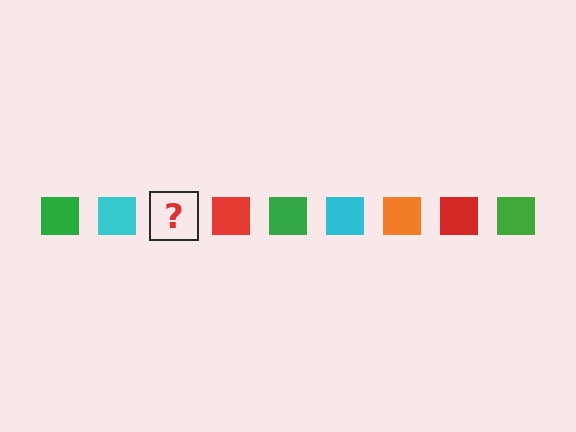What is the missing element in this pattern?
The missing element is an orange square.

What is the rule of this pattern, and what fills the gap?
The rule is that the pattern cycles through green, cyan, orange, red squares. The gap should be filled with an orange square.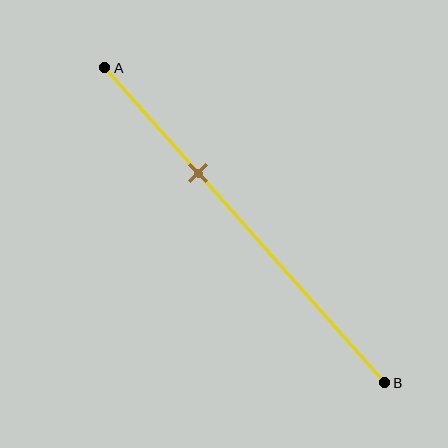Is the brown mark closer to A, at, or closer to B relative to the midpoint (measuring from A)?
The brown mark is closer to point A than the midpoint of segment AB.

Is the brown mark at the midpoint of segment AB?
No, the mark is at about 35% from A, not at the 50% midpoint.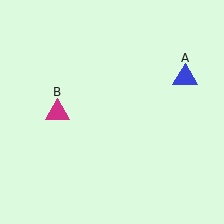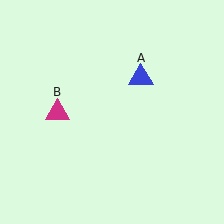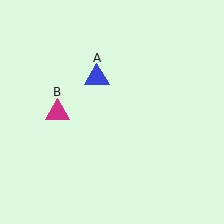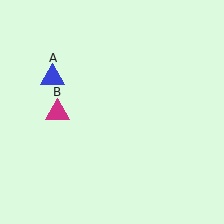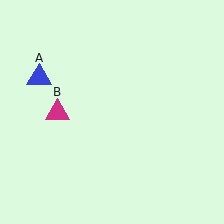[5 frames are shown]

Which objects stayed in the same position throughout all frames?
Magenta triangle (object B) remained stationary.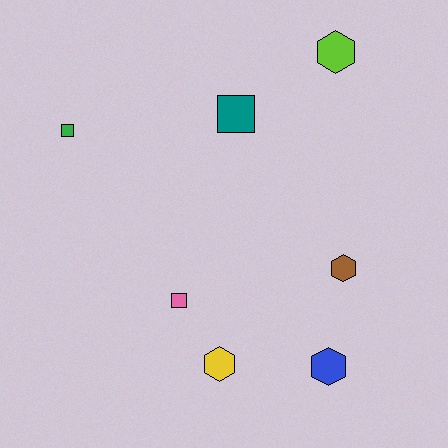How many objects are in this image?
There are 7 objects.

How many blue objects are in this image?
There is 1 blue object.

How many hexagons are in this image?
There are 4 hexagons.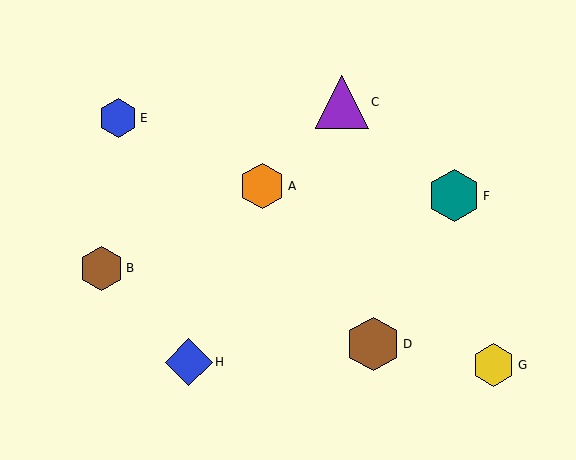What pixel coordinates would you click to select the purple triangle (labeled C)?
Click at (342, 102) to select the purple triangle C.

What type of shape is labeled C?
Shape C is a purple triangle.